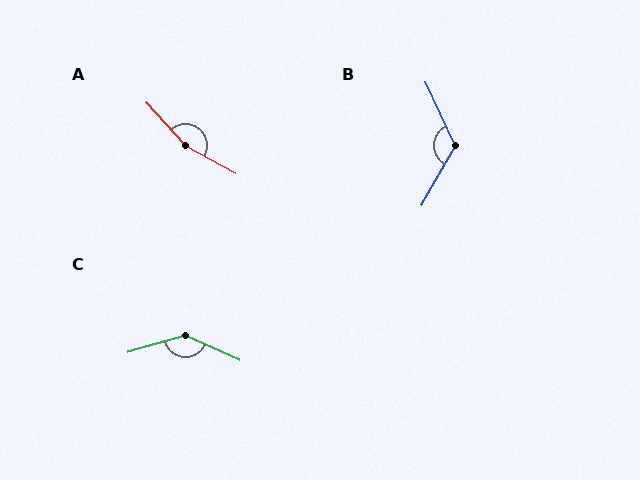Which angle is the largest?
A, at approximately 161 degrees.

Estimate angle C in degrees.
Approximately 140 degrees.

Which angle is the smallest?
B, at approximately 125 degrees.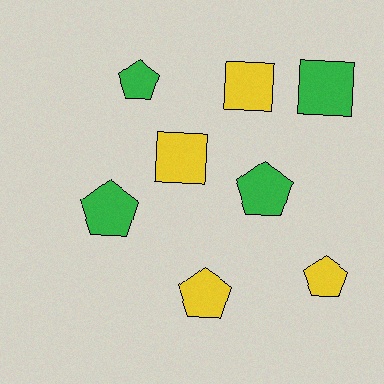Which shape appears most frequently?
Pentagon, with 5 objects.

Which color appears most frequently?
Yellow, with 4 objects.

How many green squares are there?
There is 1 green square.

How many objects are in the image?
There are 8 objects.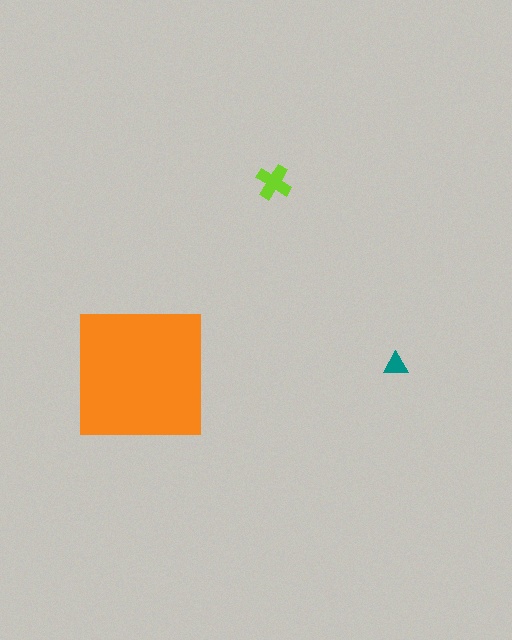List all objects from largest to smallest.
The orange square, the lime cross, the teal triangle.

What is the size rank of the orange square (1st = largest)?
1st.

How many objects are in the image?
There are 3 objects in the image.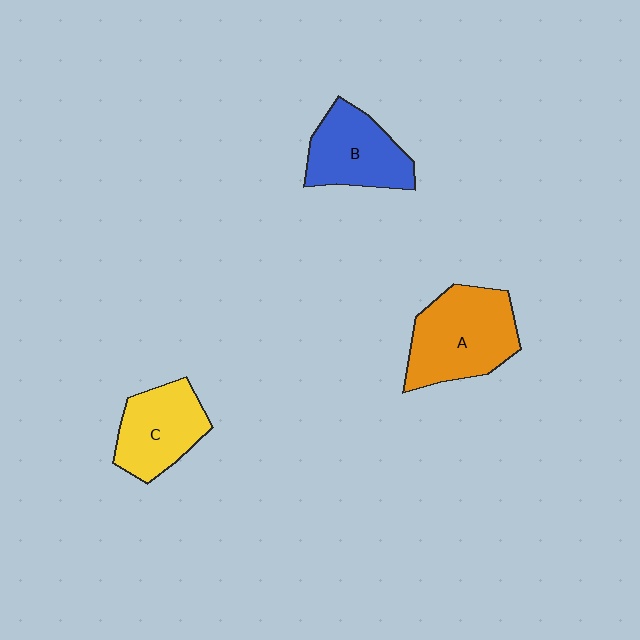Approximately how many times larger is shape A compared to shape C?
Approximately 1.3 times.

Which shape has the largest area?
Shape A (orange).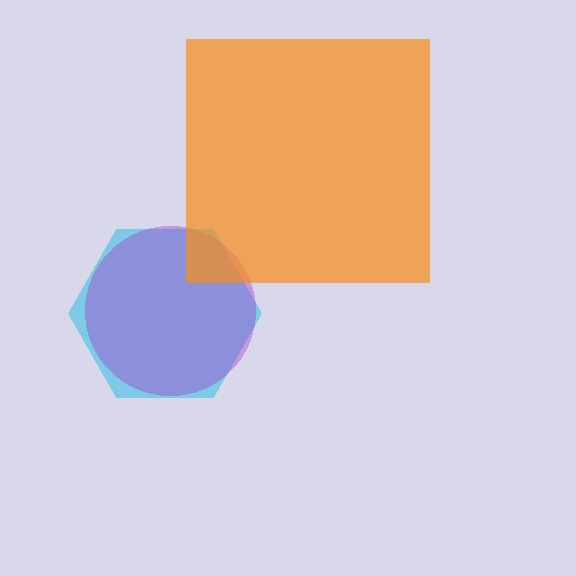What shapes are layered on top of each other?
The layered shapes are: a cyan hexagon, a purple circle, an orange square.